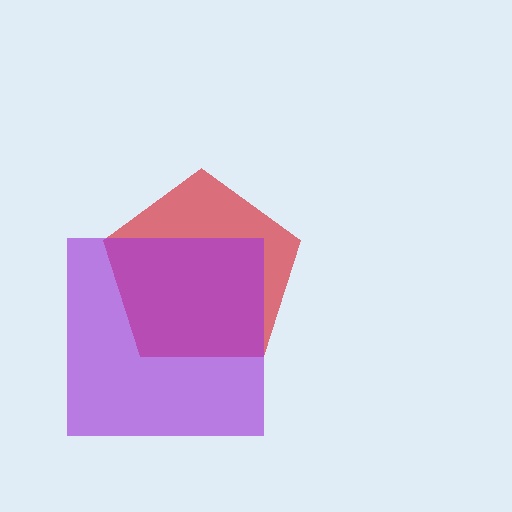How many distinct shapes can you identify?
There are 2 distinct shapes: a red pentagon, a purple square.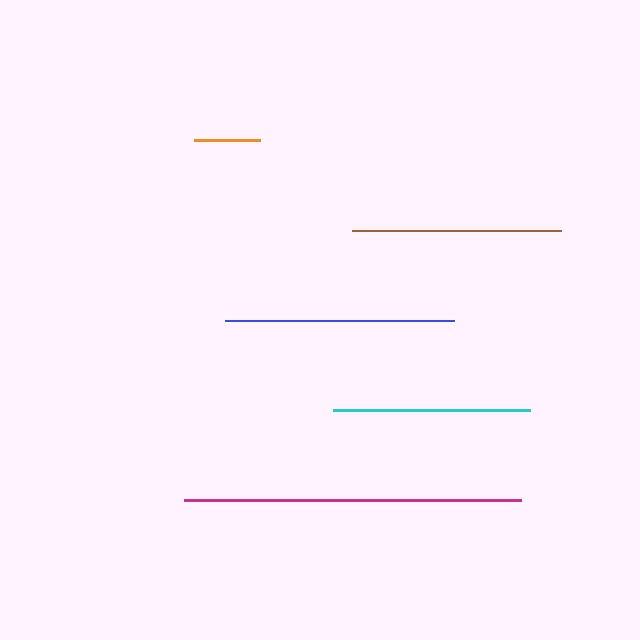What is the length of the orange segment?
The orange segment is approximately 66 pixels long.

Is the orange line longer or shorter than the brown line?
The brown line is longer than the orange line.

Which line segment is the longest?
The magenta line is the longest at approximately 337 pixels.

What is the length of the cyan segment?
The cyan segment is approximately 197 pixels long.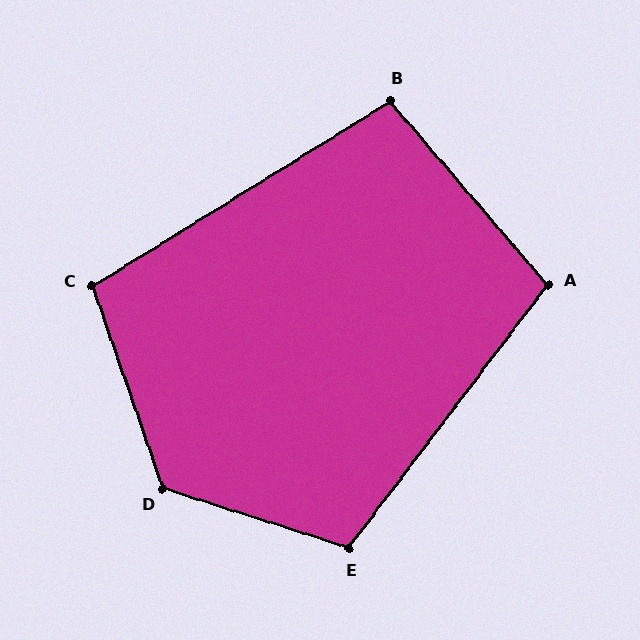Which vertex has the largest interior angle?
D, at approximately 127 degrees.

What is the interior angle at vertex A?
Approximately 102 degrees (obtuse).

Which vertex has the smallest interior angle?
B, at approximately 99 degrees.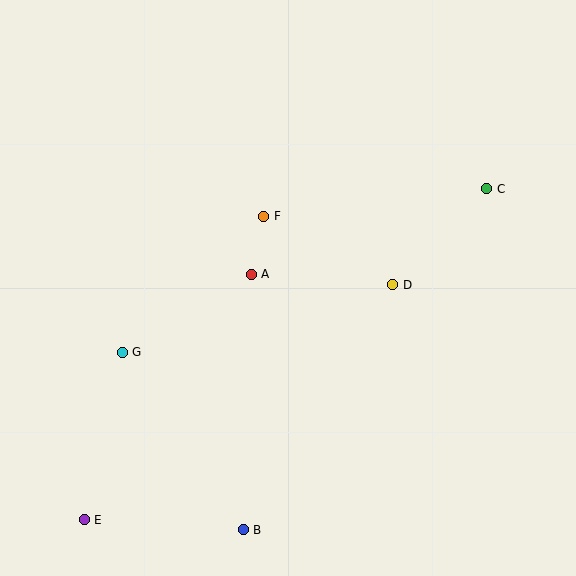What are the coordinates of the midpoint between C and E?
The midpoint between C and E is at (285, 354).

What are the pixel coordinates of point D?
Point D is at (393, 285).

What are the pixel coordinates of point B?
Point B is at (243, 530).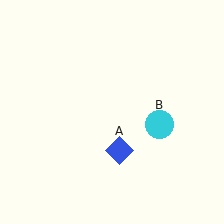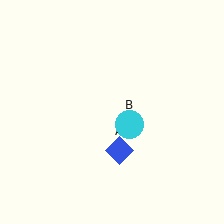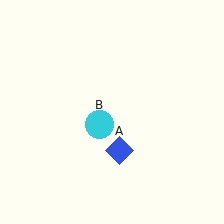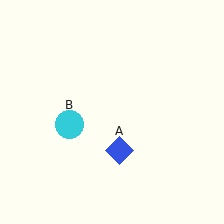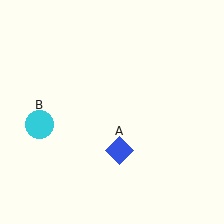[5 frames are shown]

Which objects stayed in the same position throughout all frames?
Blue diamond (object A) remained stationary.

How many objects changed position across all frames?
1 object changed position: cyan circle (object B).